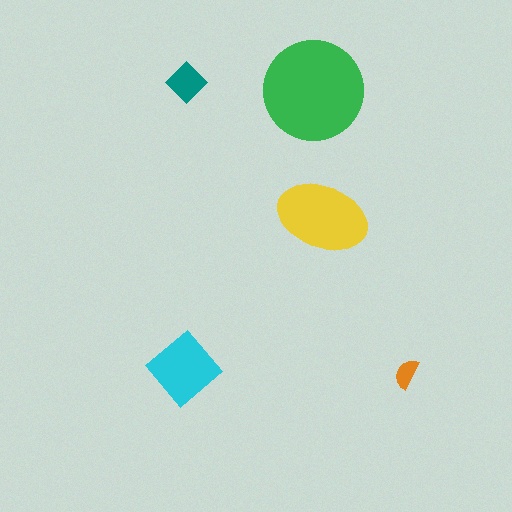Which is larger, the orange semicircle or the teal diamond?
The teal diamond.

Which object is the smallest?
The orange semicircle.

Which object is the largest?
The green circle.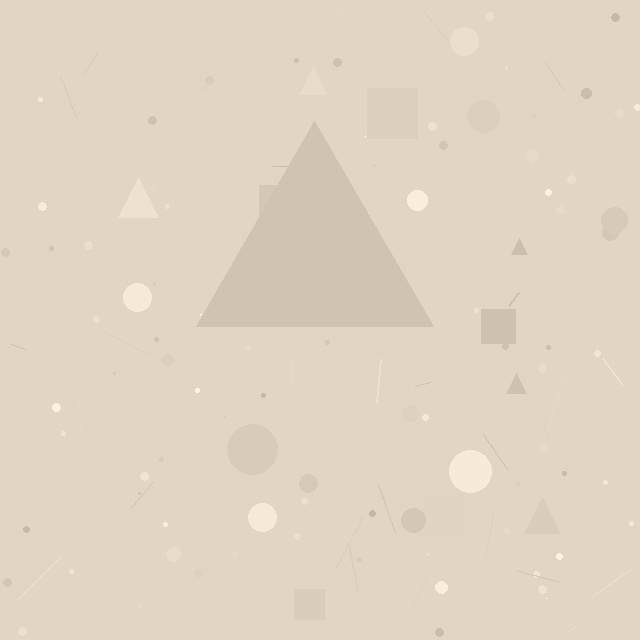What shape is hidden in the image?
A triangle is hidden in the image.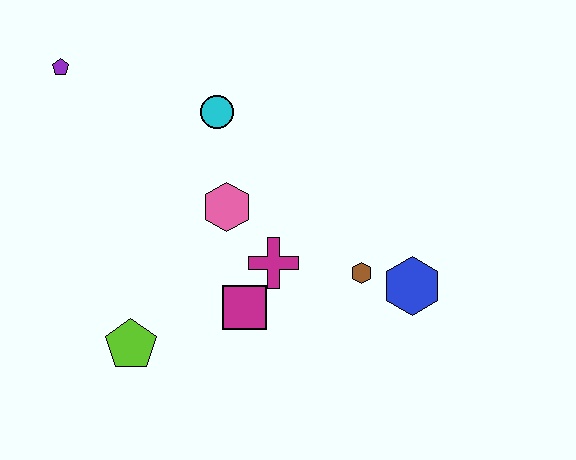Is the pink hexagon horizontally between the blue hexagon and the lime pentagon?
Yes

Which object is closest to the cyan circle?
The pink hexagon is closest to the cyan circle.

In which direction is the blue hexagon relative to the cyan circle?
The blue hexagon is to the right of the cyan circle.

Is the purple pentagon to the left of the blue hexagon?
Yes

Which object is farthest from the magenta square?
The purple pentagon is farthest from the magenta square.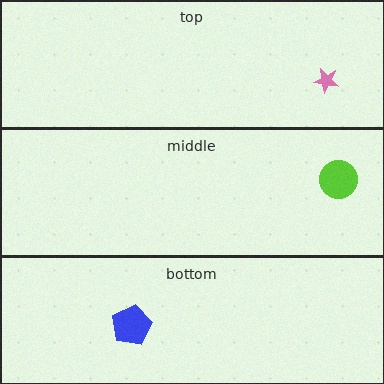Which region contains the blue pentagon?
The bottom region.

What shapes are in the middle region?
The lime circle.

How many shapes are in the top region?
1.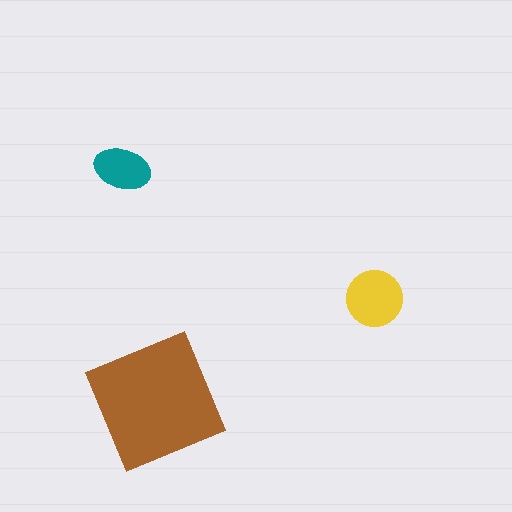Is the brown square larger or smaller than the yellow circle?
Larger.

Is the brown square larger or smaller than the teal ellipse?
Larger.